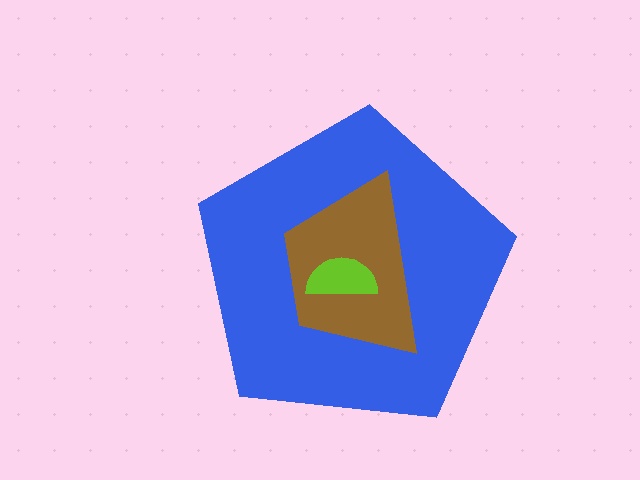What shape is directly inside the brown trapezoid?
The lime semicircle.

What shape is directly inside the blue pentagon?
The brown trapezoid.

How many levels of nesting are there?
3.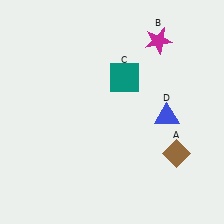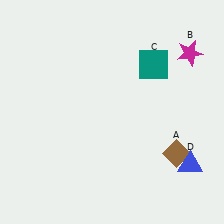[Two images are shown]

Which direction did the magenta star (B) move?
The magenta star (B) moved right.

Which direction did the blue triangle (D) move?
The blue triangle (D) moved down.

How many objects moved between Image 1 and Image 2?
3 objects moved between the two images.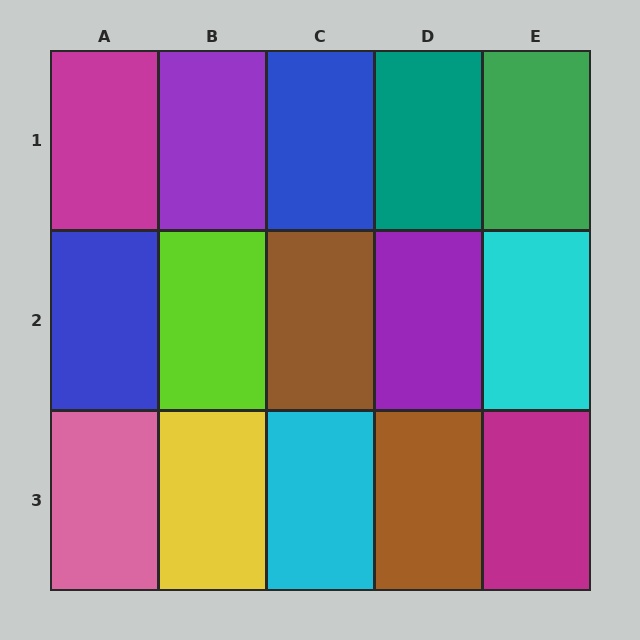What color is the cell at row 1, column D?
Teal.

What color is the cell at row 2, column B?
Lime.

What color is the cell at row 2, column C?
Brown.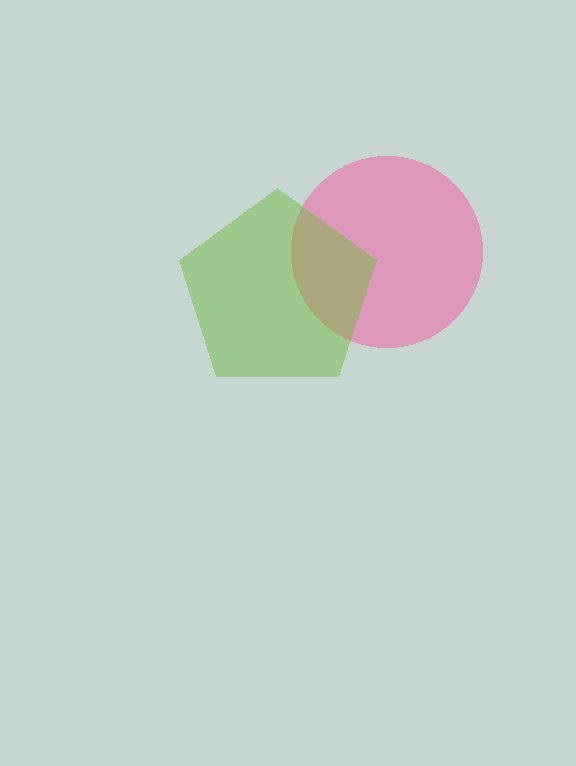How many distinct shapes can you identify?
There are 2 distinct shapes: a pink circle, a lime pentagon.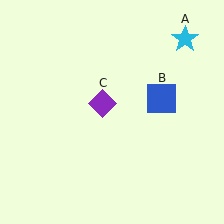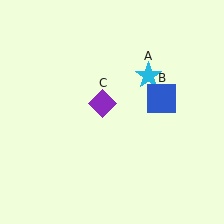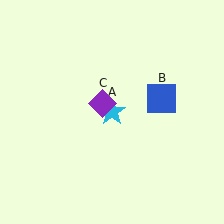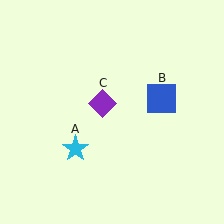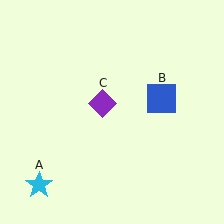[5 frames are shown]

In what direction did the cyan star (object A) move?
The cyan star (object A) moved down and to the left.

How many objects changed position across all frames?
1 object changed position: cyan star (object A).